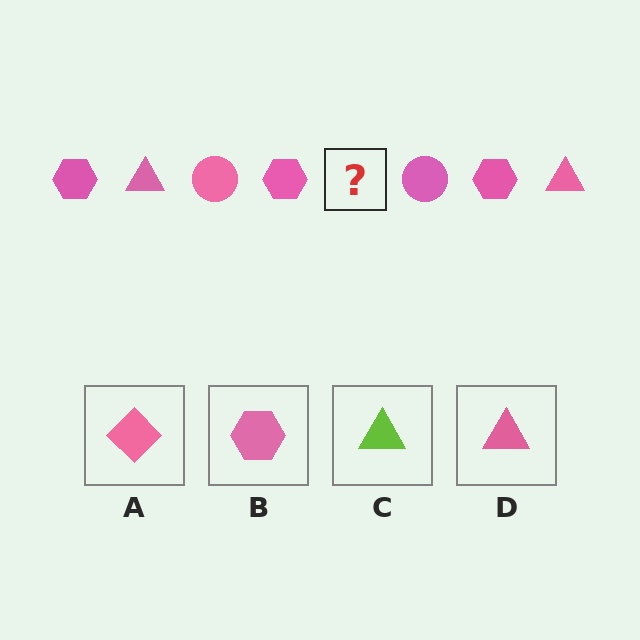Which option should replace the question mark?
Option D.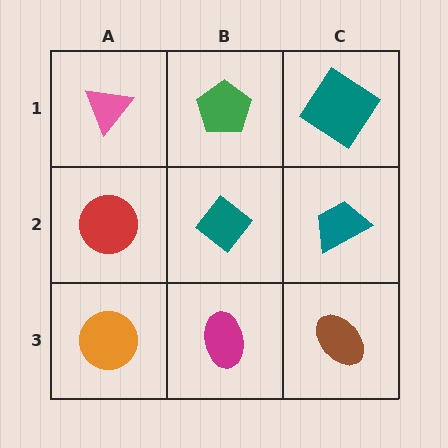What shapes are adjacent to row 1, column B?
A teal diamond (row 2, column B), a pink triangle (row 1, column A), a teal diamond (row 1, column C).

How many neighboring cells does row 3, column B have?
3.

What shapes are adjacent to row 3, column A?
A red circle (row 2, column A), a magenta ellipse (row 3, column B).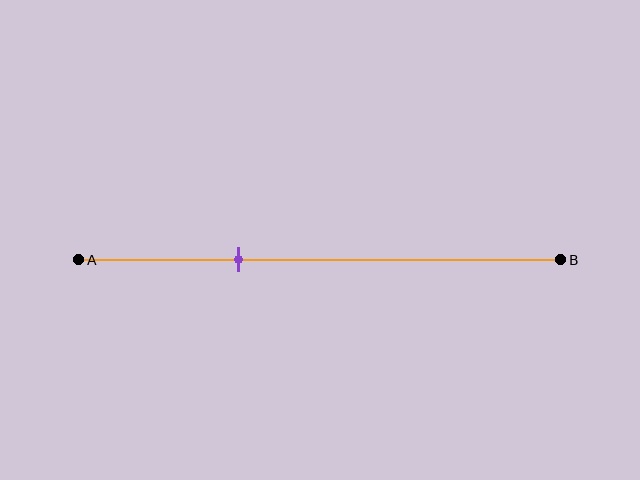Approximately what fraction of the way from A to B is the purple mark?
The purple mark is approximately 35% of the way from A to B.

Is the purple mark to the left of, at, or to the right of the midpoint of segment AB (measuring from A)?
The purple mark is to the left of the midpoint of segment AB.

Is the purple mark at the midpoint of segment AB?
No, the mark is at about 35% from A, not at the 50% midpoint.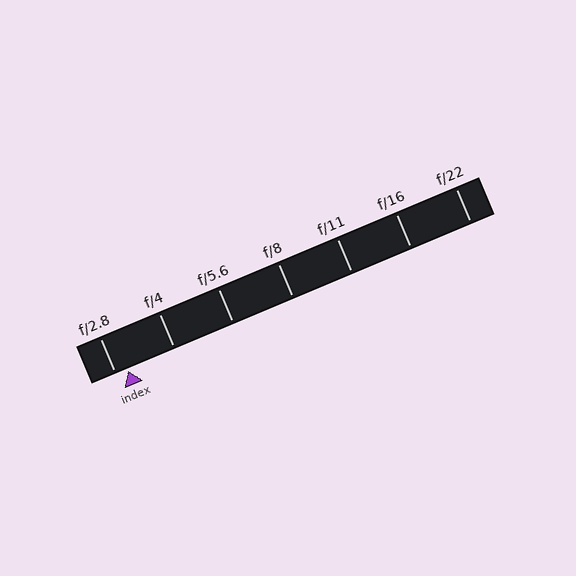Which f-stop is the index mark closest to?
The index mark is closest to f/2.8.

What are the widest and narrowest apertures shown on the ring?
The widest aperture shown is f/2.8 and the narrowest is f/22.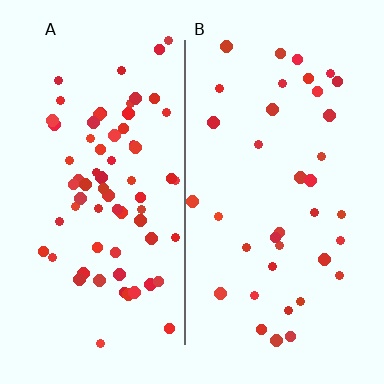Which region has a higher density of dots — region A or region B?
A (the left).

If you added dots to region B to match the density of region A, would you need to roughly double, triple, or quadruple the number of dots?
Approximately double.